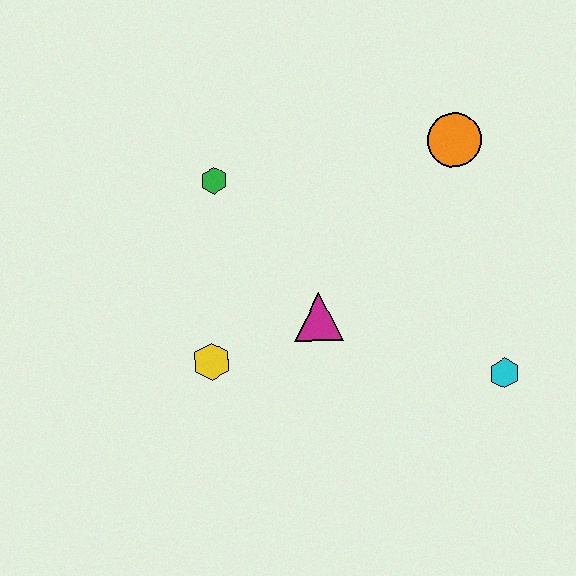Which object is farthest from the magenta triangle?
The orange circle is farthest from the magenta triangle.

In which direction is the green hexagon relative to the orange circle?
The green hexagon is to the left of the orange circle.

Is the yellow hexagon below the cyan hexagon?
No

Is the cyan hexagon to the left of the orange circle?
No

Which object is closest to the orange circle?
The magenta triangle is closest to the orange circle.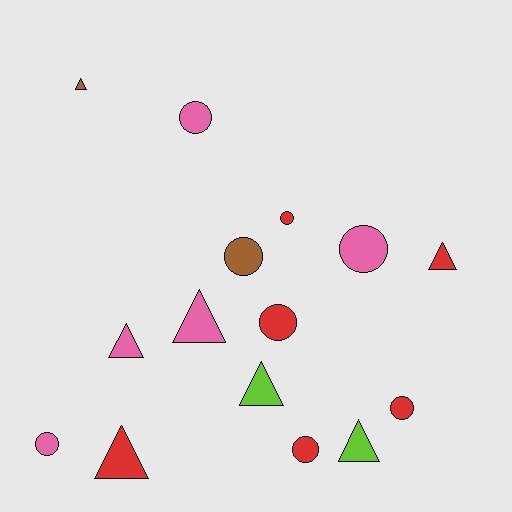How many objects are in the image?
There are 15 objects.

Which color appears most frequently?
Red, with 6 objects.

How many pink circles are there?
There are 3 pink circles.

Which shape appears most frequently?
Circle, with 8 objects.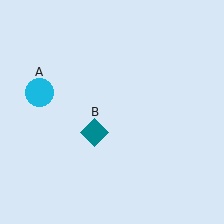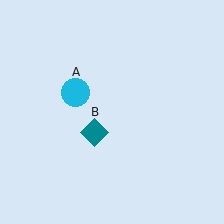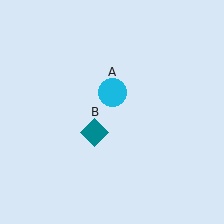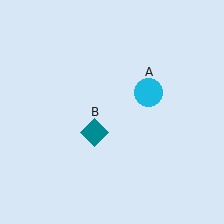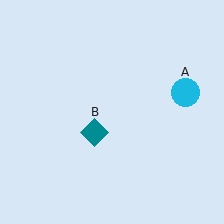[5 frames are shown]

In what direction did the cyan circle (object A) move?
The cyan circle (object A) moved right.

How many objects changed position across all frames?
1 object changed position: cyan circle (object A).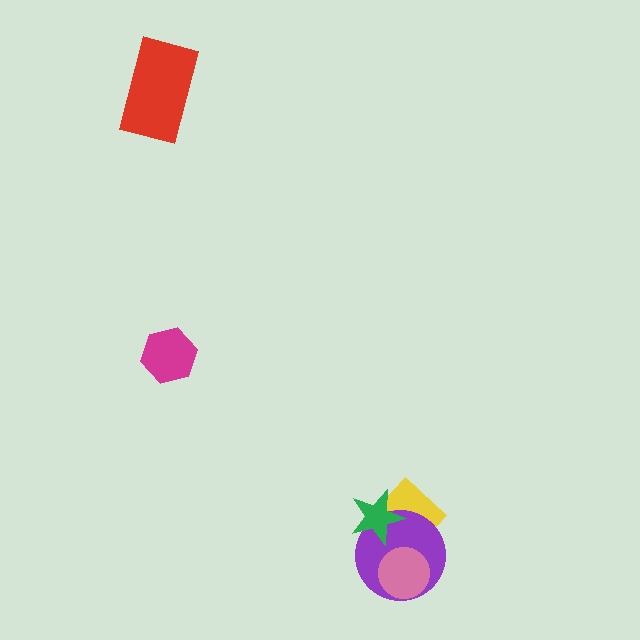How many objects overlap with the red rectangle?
0 objects overlap with the red rectangle.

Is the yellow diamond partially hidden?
Yes, it is partially covered by another shape.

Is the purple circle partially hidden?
Yes, it is partially covered by another shape.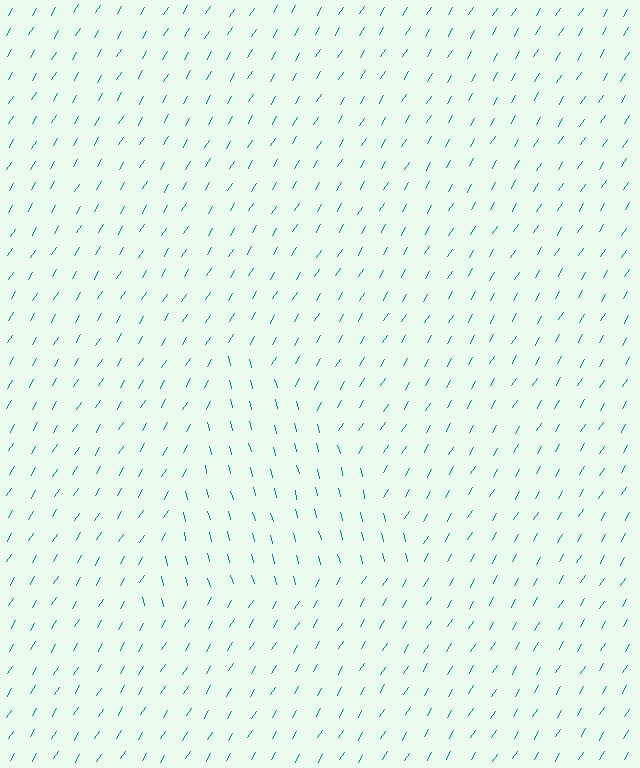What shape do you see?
I see a triangle.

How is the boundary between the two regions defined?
The boundary is defined purely by a change in line orientation (approximately 45 degrees difference). All lines are the same color and thickness.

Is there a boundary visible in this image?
Yes, there is a texture boundary formed by a change in line orientation.